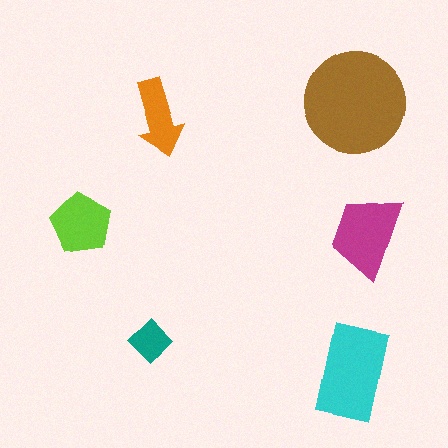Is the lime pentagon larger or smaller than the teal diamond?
Larger.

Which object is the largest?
The brown circle.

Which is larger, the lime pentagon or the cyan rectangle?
The cyan rectangle.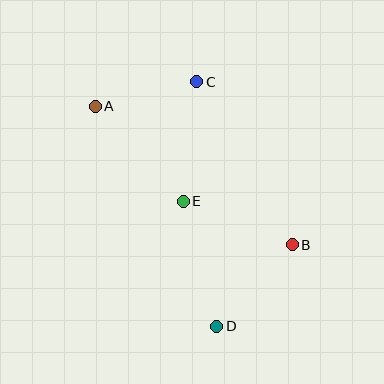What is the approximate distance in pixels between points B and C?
The distance between B and C is approximately 189 pixels.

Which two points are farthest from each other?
Points A and D are farthest from each other.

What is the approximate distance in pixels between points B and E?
The distance between B and E is approximately 117 pixels.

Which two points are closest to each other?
Points A and C are closest to each other.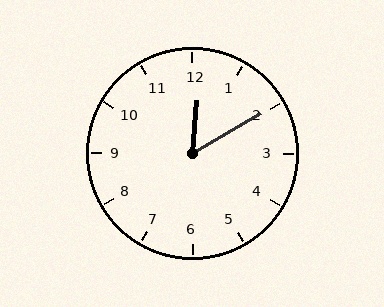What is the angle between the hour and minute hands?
Approximately 55 degrees.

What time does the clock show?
12:10.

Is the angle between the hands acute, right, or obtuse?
It is acute.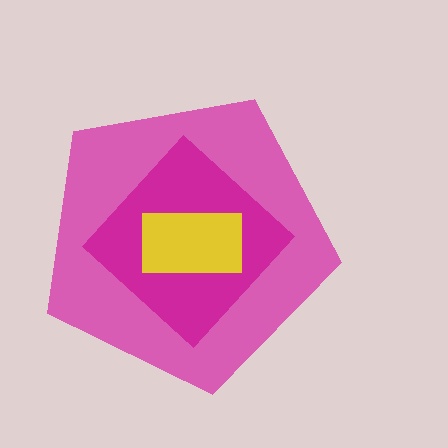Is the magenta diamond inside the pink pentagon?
Yes.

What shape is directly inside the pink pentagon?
The magenta diamond.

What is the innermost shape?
The yellow rectangle.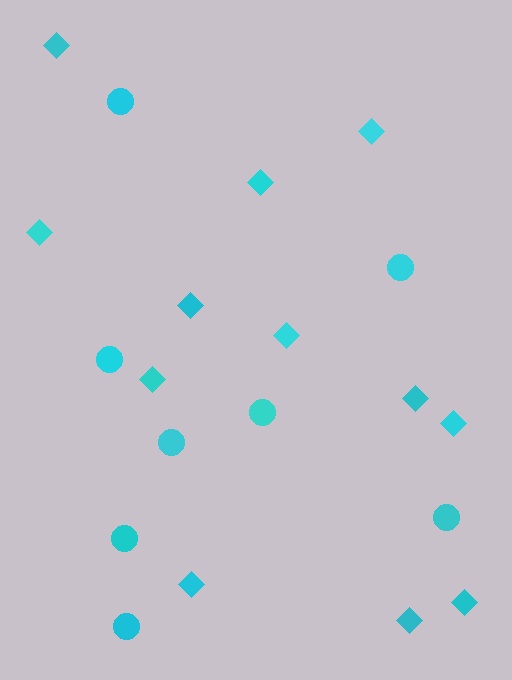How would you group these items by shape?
There are 2 groups: one group of circles (8) and one group of diamonds (12).